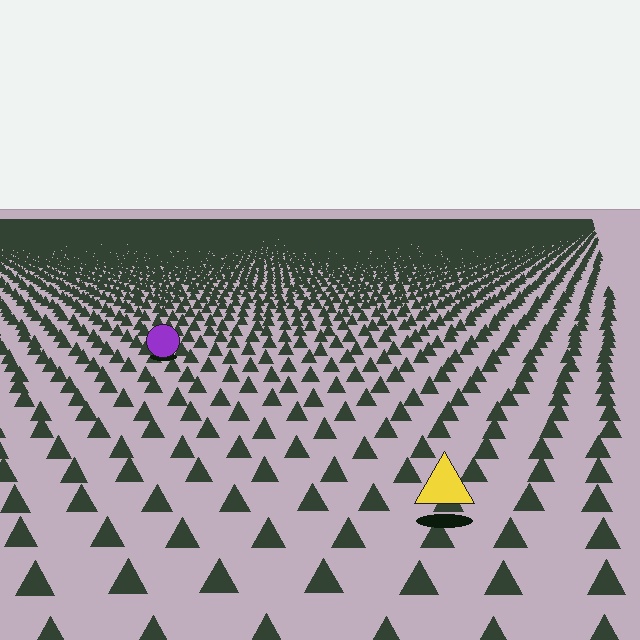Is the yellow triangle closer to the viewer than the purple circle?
Yes. The yellow triangle is closer — you can tell from the texture gradient: the ground texture is coarser near it.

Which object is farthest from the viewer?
The purple circle is farthest from the viewer. It appears smaller and the ground texture around it is denser.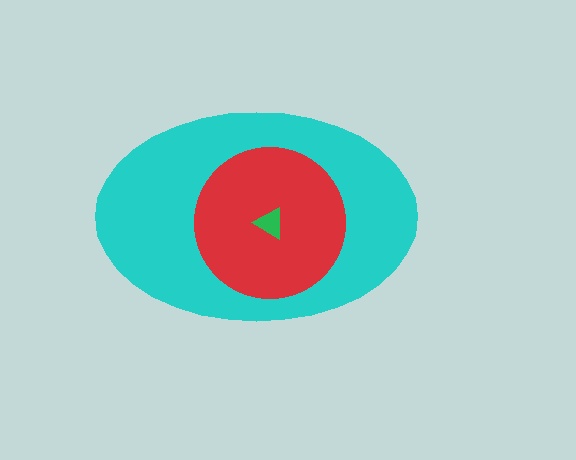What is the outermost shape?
The cyan ellipse.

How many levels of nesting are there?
3.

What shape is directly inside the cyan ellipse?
The red circle.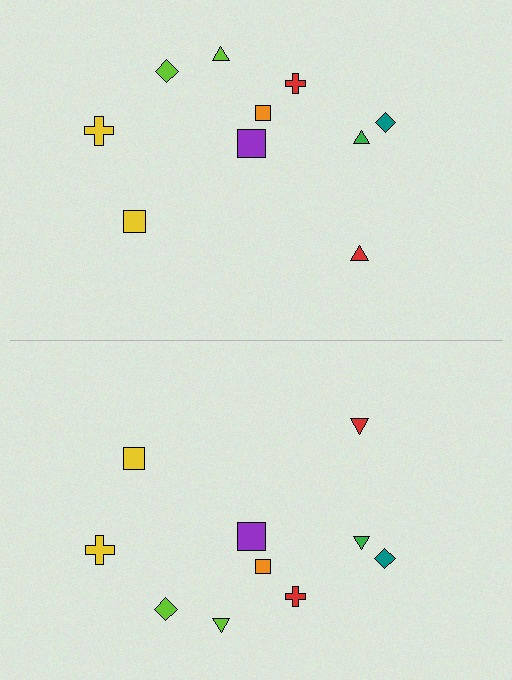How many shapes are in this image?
There are 20 shapes in this image.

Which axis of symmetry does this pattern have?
The pattern has a horizontal axis of symmetry running through the center of the image.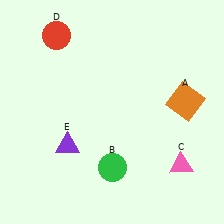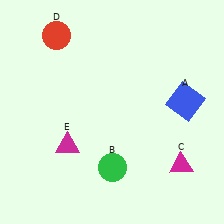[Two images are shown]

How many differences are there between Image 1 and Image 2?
There are 3 differences between the two images.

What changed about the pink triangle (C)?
In Image 1, C is pink. In Image 2, it changed to magenta.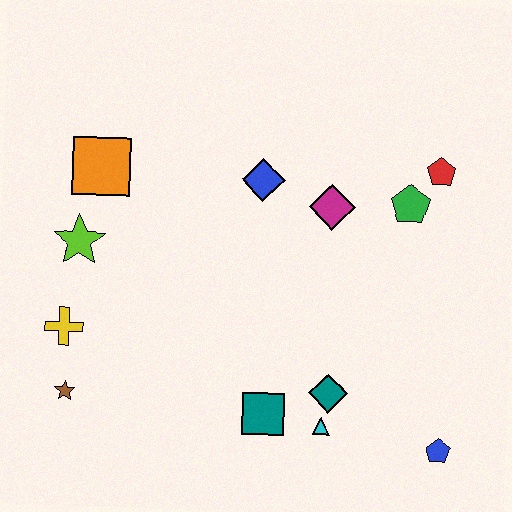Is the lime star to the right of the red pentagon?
No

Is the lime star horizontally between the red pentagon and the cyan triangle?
No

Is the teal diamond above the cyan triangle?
Yes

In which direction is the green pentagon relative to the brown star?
The green pentagon is to the right of the brown star.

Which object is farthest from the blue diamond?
The blue pentagon is farthest from the blue diamond.